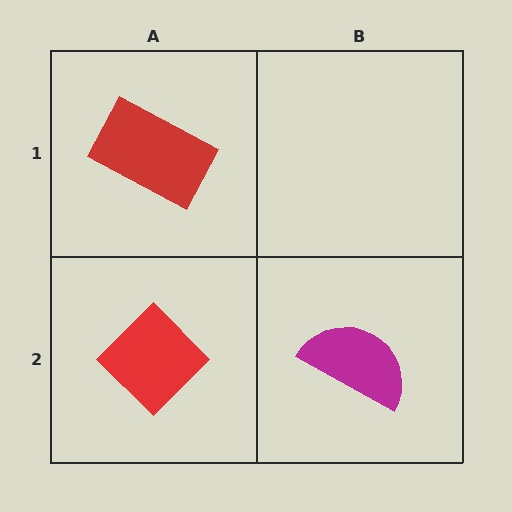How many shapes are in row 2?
2 shapes.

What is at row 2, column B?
A magenta semicircle.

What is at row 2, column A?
A red diamond.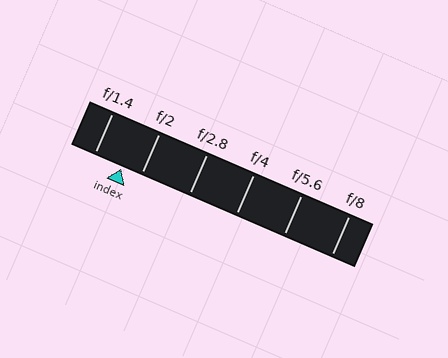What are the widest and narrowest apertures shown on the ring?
The widest aperture shown is f/1.4 and the narrowest is f/8.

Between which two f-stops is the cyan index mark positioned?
The index mark is between f/1.4 and f/2.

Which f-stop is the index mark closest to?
The index mark is closest to f/2.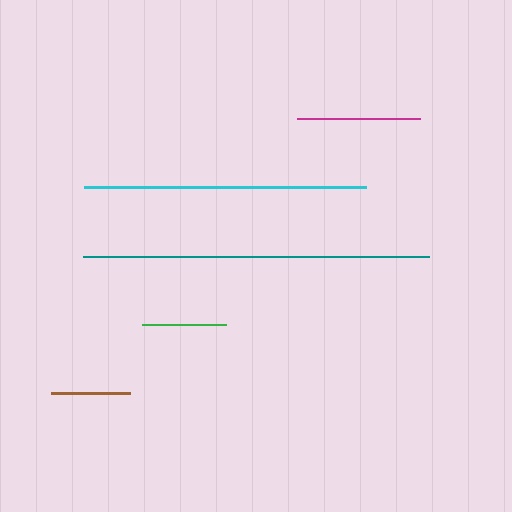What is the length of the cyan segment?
The cyan segment is approximately 282 pixels long.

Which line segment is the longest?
The teal line is the longest at approximately 346 pixels.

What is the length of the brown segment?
The brown segment is approximately 78 pixels long.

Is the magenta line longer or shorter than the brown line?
The magenta line is longer than the brown line.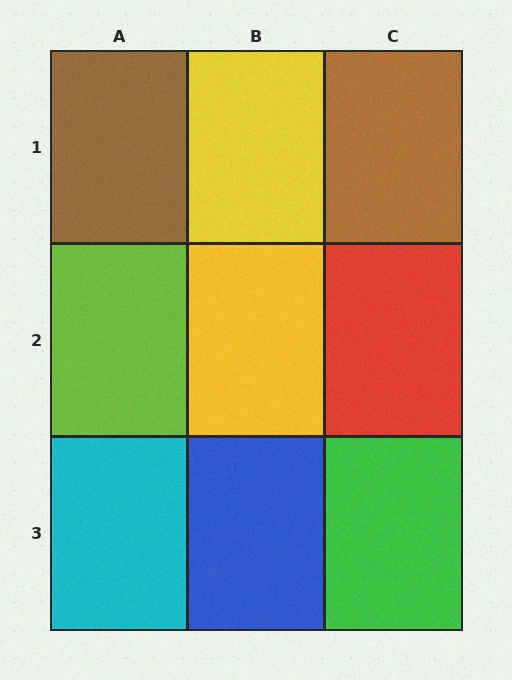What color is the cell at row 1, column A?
Brown.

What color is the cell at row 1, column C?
Brown.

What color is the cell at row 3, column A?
Cyan.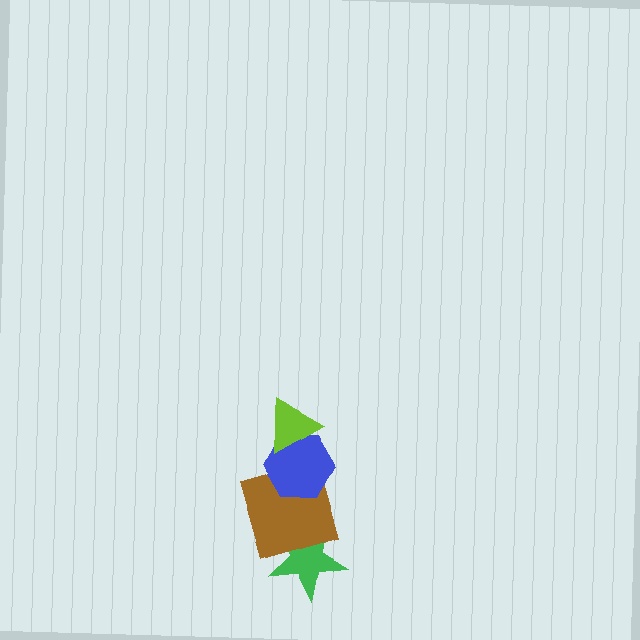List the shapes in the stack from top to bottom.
From top to bottom: the lime triangle, the blue hexagon, the brown square, the green star.